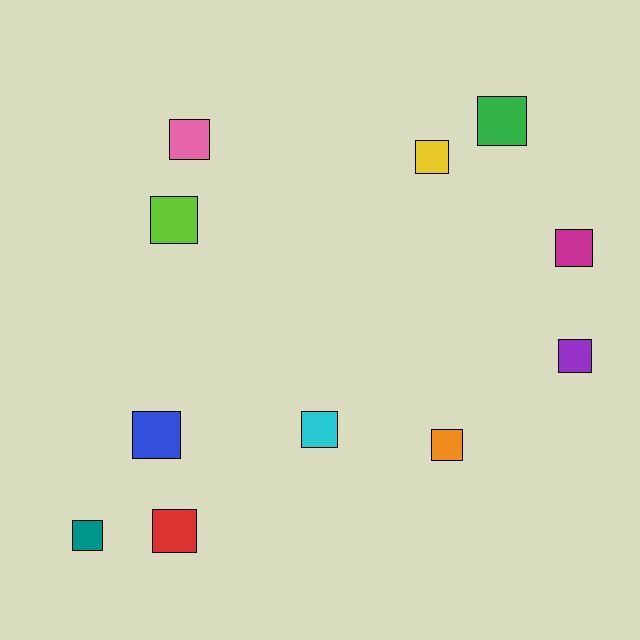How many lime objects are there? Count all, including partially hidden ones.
There is 1 lime object.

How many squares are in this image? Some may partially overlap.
There are 11 squares.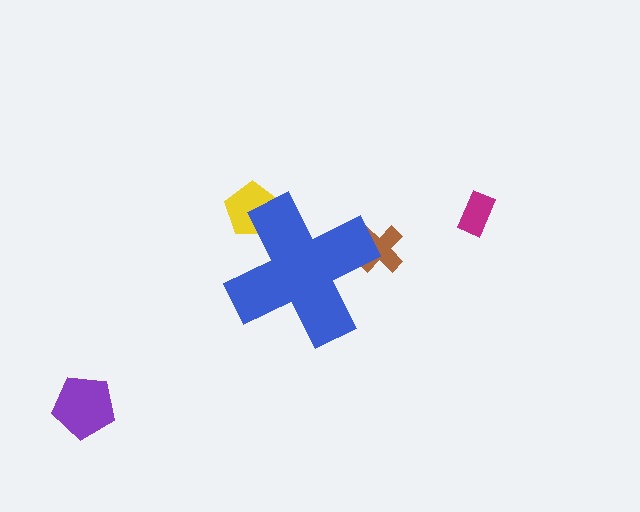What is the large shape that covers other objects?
A blue cross.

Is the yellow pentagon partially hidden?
Yes, the yellow pentagon is partially hidden behind the blue cross.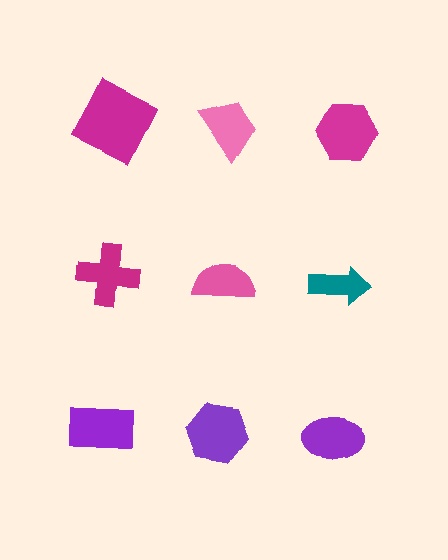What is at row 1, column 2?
A pink trapezoid.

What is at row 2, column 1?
A magenta cross.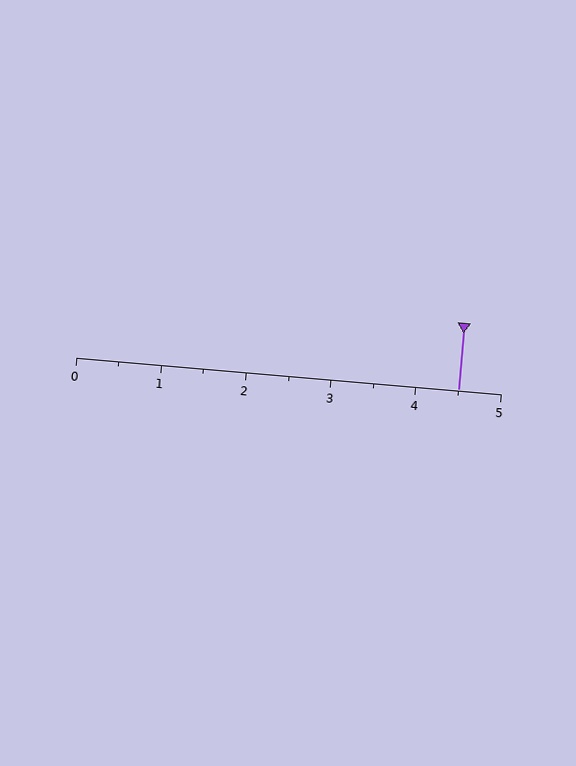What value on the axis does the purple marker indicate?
The marker indicates approximately 4.5.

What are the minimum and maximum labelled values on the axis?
The axis runs from 0 to 5.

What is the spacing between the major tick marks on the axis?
The major ticks are spaced 1 apart.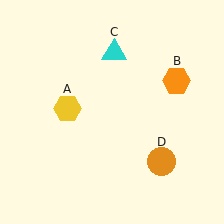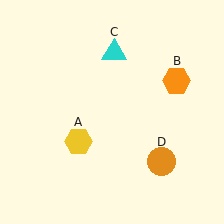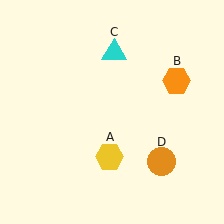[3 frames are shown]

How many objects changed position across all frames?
1 object changed position: yellow hexagon (object A).